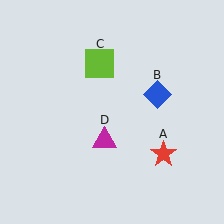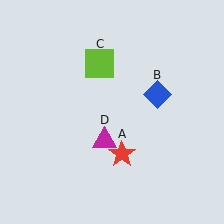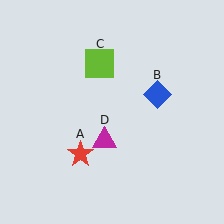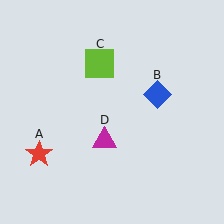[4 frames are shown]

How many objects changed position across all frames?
1 object changed position: red star (object A).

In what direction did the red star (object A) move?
The red star (object A) moved left.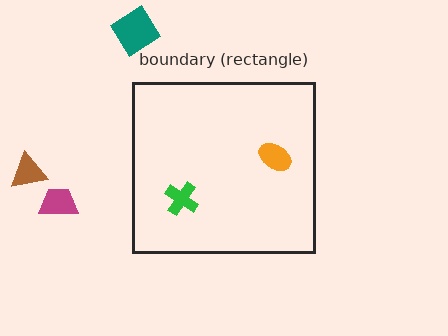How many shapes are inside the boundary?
2 inside, 3 outside.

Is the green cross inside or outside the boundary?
Inside.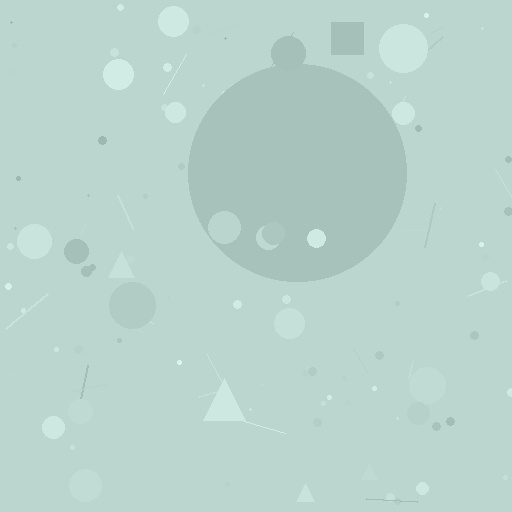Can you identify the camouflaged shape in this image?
The camouflaged shape is a circle.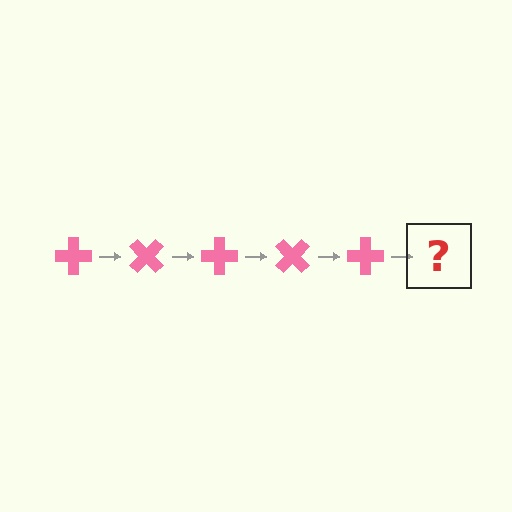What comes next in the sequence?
The next element should be a pink cross rotated 225 degrees.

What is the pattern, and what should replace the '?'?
The pattern is that the cross rotates 45 degrees each step. The '?' should be a pink cross rotated 225 degrees.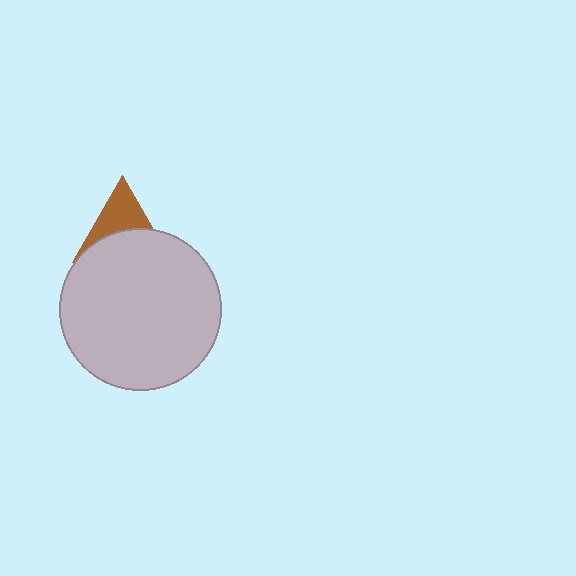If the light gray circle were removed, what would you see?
You would see the complete brown triangle.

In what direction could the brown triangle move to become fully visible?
The brown triangle could move up. That would shift it out from behind the light gray circle entirely.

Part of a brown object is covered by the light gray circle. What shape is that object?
It is a triangle.